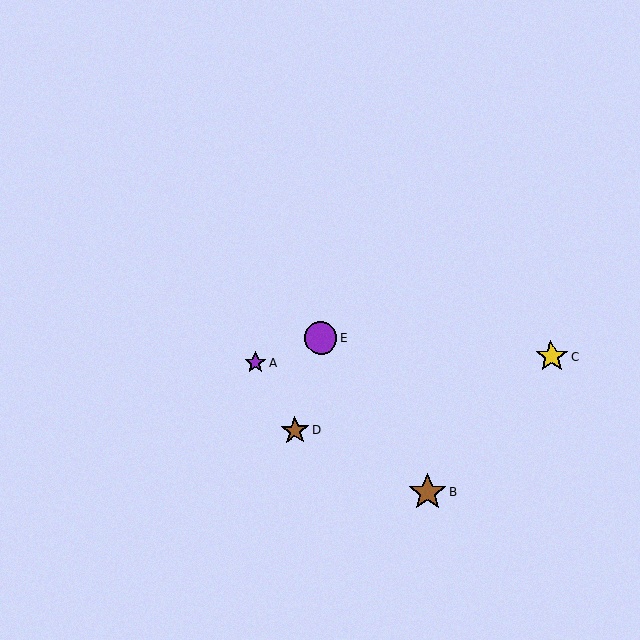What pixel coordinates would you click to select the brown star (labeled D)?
Click at (295, 431) to select the brown star D.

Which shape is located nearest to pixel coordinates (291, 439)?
The brown star (labeled D) at (295, 431) is nearest to that location.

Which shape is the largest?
The brown star (labeled B) is the largest.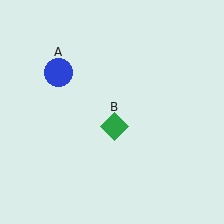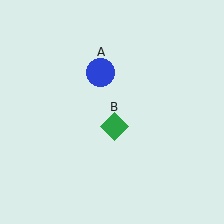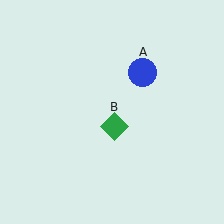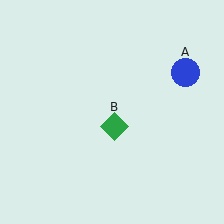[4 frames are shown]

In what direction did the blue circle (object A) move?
The blue circle (object A) moved right.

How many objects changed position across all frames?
1 object changed position: blue circle (object A).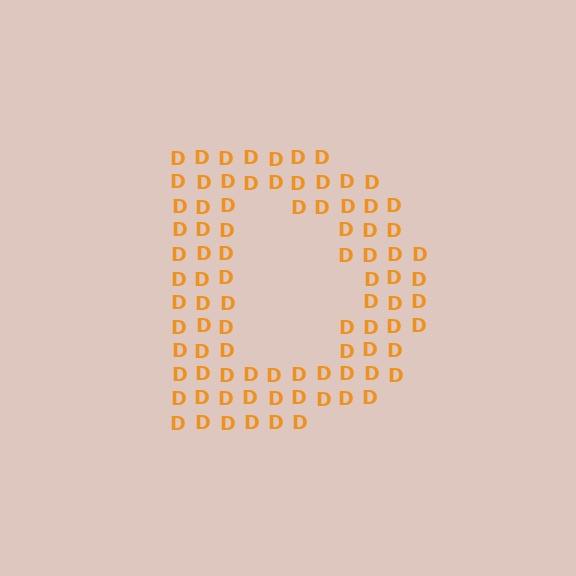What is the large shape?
The large shape is the letter D.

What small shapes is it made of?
It is made of small letter D's.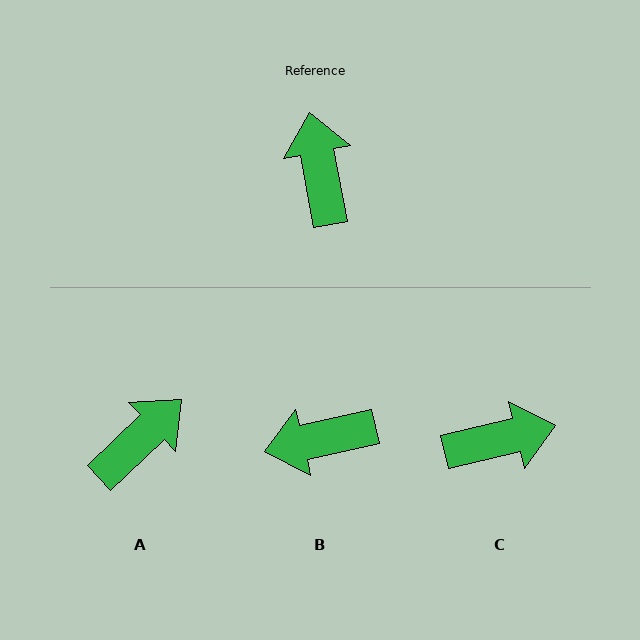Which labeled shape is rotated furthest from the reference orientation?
B, about 92 degrees away.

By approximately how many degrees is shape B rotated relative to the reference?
Approximately 92 degrees counter-clockwise.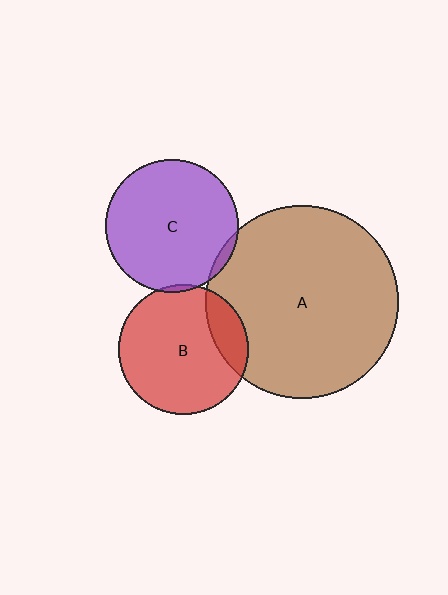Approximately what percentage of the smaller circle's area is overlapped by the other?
Approximately 5%.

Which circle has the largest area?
Circle A (brown).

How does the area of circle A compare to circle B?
Approximately 2.2 times.